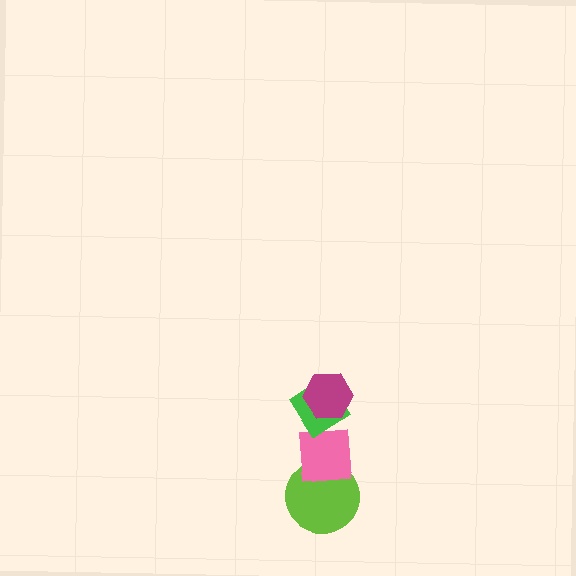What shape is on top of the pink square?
The green diamond is on top of the pink square.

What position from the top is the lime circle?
The lime circle is 4th from the top.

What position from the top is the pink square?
The pink square is 3rd from the top.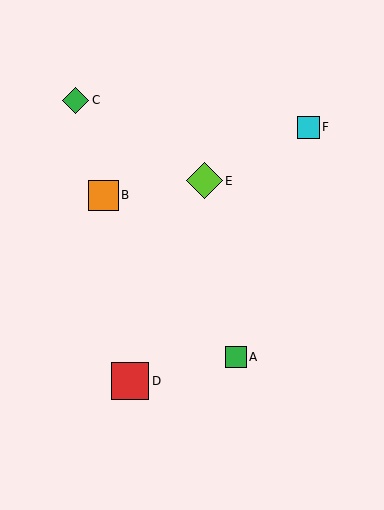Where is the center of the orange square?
The center of the orange square is at (103, 195).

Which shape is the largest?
The red square (labeled D) is the largest.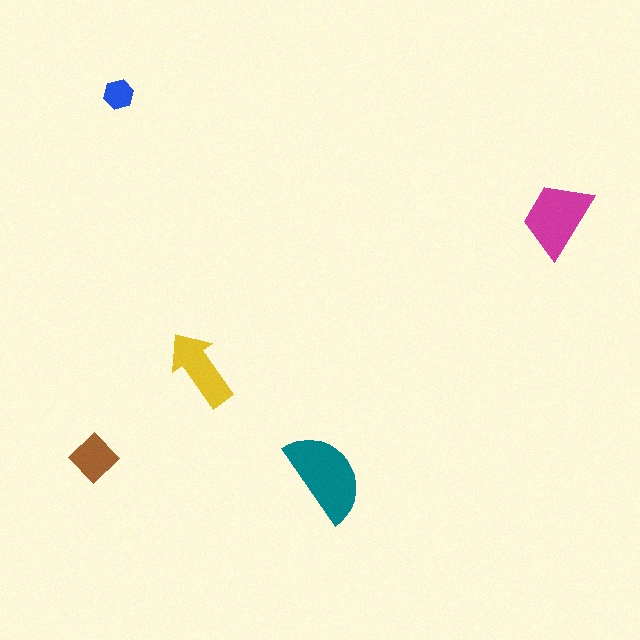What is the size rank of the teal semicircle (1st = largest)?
1st.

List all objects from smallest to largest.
The blue hexagon, the brown diamond, the yellow arrow, the magenta trapezoid, the teal semicircle.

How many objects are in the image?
There are 5 objects in the image.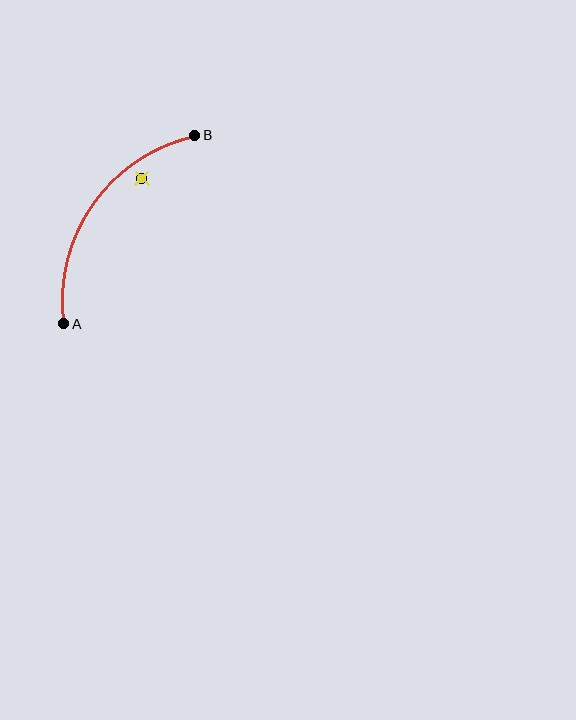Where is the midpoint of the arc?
The arc midpoint is the point on the curve farthest from the straight line joining A and B. It sits above and to the left of that line.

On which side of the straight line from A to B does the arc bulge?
The arc bulges above and to the left of the straight line connecting A and B.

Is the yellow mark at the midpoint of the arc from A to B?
No — the yellow mark does not lie on the arc at all. It sits slightly inside the curve.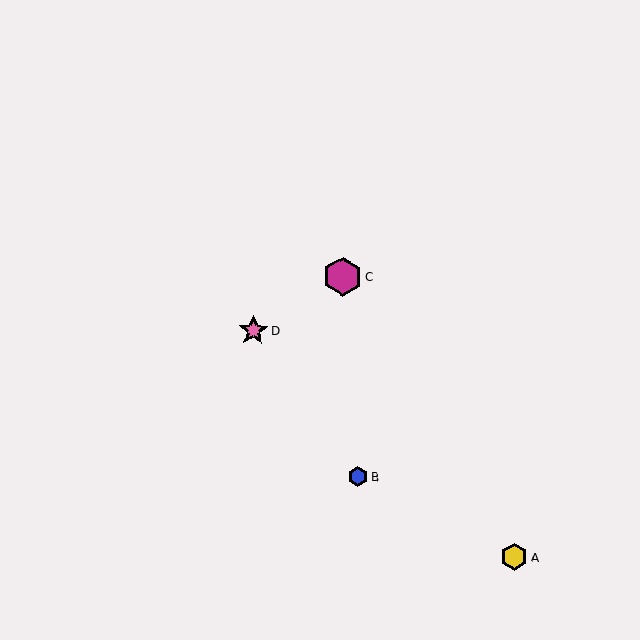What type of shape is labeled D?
Shape D is a pink star.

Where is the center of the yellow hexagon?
The center of the yellow hexagon is at (514, 557).